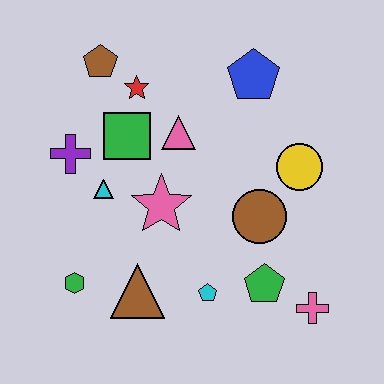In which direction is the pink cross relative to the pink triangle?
The pink cross is below the pink triangle.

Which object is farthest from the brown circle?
The brown pentagon is farthest from the brown circle.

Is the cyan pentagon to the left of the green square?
No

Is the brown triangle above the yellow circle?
No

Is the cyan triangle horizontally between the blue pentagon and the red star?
No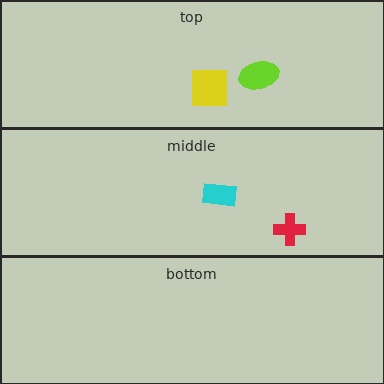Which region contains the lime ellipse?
The top region.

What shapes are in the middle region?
The red cross, the cyan rectangle.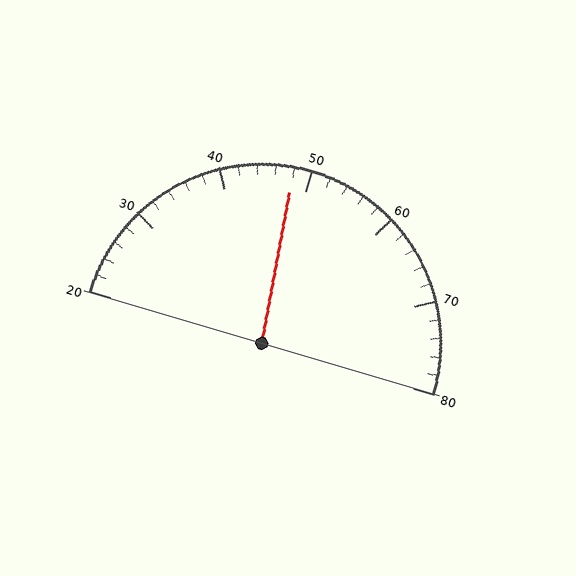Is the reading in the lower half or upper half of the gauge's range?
The reading is in the lower half of the range (20 to 80).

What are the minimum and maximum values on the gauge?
The gauge ranges from 20 to 80.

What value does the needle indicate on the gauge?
The needle indicates approximately 48.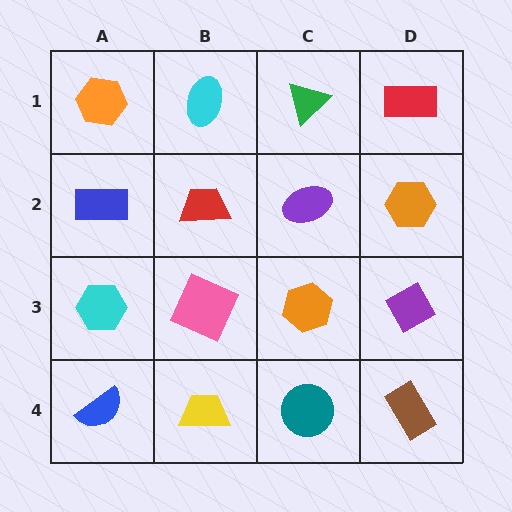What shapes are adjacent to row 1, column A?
A blue rectangle (row 2, column A), a cyan ellipse (row 1, column B).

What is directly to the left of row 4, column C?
A yellow trapezoid.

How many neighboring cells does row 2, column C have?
4.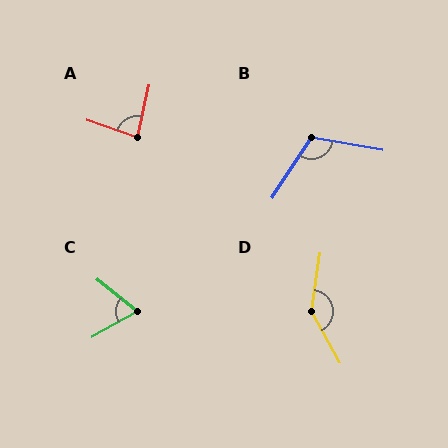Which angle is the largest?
D, at approximately 143 degrees.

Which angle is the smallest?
C, at approximately 68 degrees.